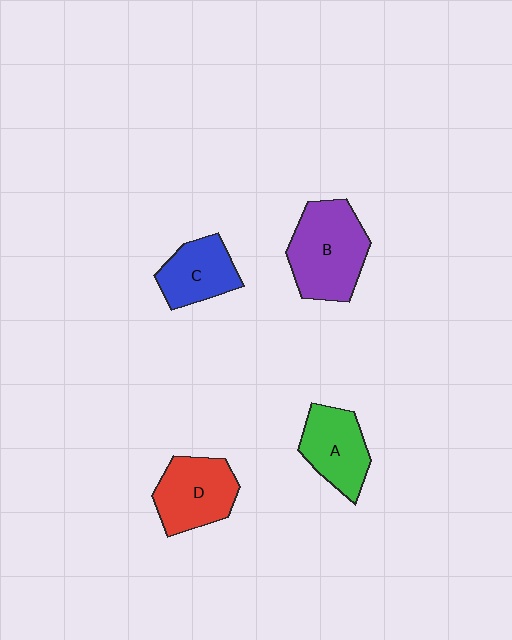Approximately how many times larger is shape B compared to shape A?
Approximately 1.4 times.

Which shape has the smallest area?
Shape C (blue).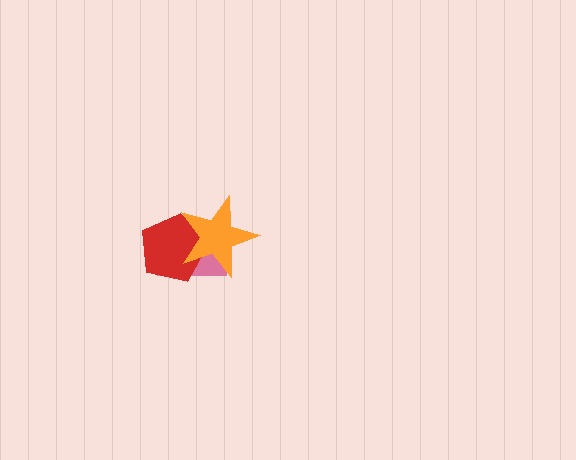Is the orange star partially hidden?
No, no other shape covers it.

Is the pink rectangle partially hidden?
Yes, it is partially covered by another shape.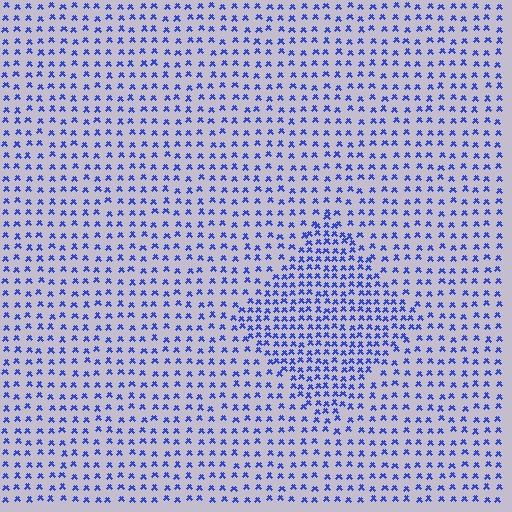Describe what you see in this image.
The image contains small blue elements arranged at two different densities. A diamond-shaped region is visible where the elements are more densely packed than the surrounding area.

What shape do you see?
I see a diamond.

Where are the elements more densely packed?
The elements are more densely packed inside the diamond boundary.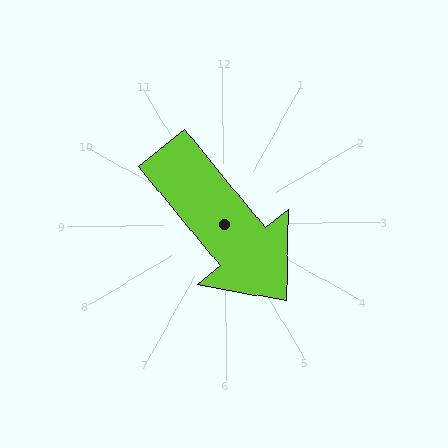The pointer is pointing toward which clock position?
Roughly 5 o'clock.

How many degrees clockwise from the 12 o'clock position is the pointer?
Approximately 141 degrees.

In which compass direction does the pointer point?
Southeast.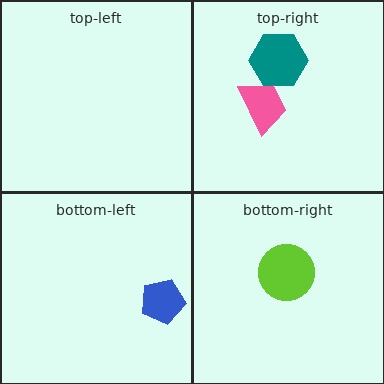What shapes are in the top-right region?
The teal hexagon, the pink trapezoid.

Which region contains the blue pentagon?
The bottom-left region.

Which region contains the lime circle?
The bottom-right region.